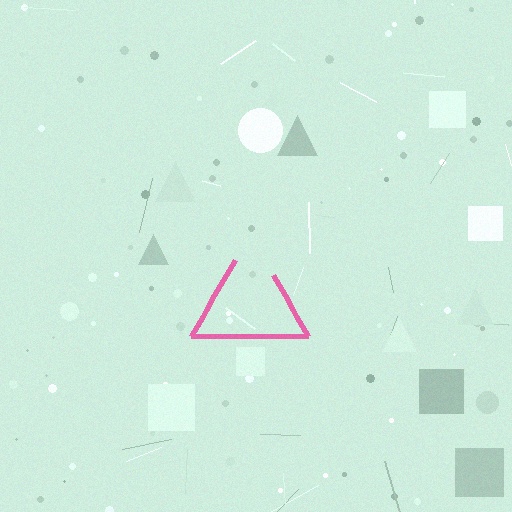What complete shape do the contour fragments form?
The contour fragments form a triangle.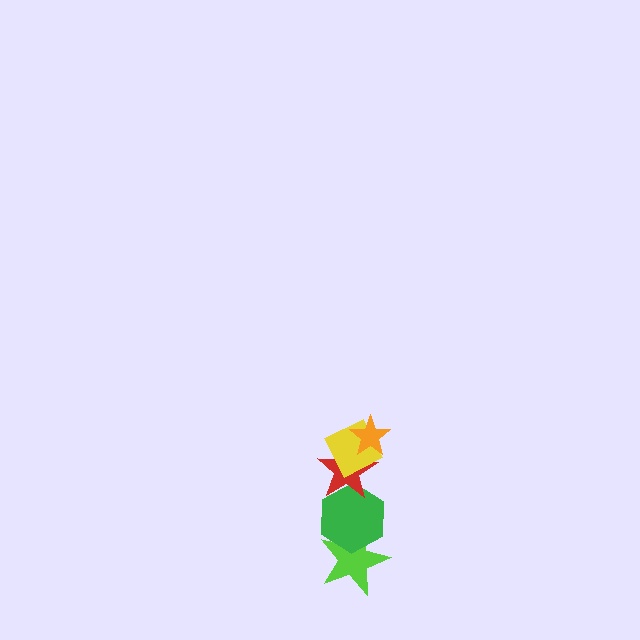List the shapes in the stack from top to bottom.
From top to bottom: the orange star, the yellow diamond, the red star, the green hexagon, the lime star.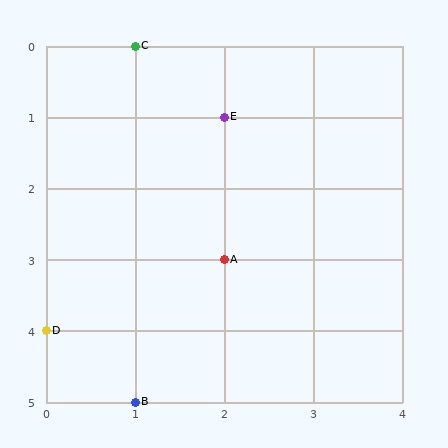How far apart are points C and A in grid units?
Points C and A are 1 column and 3 rows apart (about 3.2 grid units diagonally).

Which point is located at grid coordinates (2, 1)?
Point E is at (2, 1).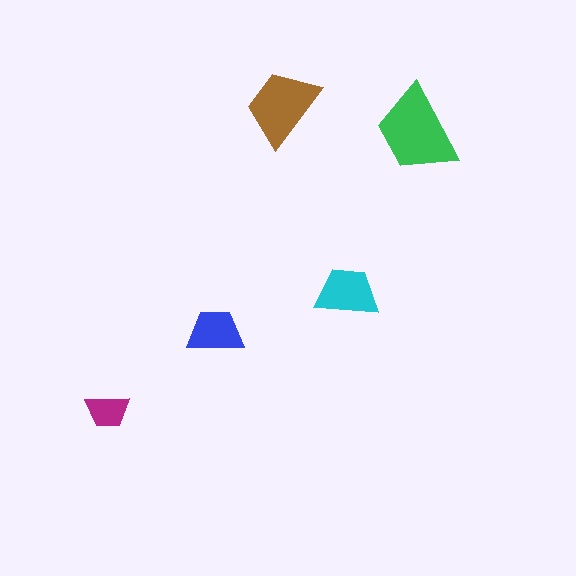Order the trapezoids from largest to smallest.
the green one, the brown one, the cyan one, the blue one, the magenta one.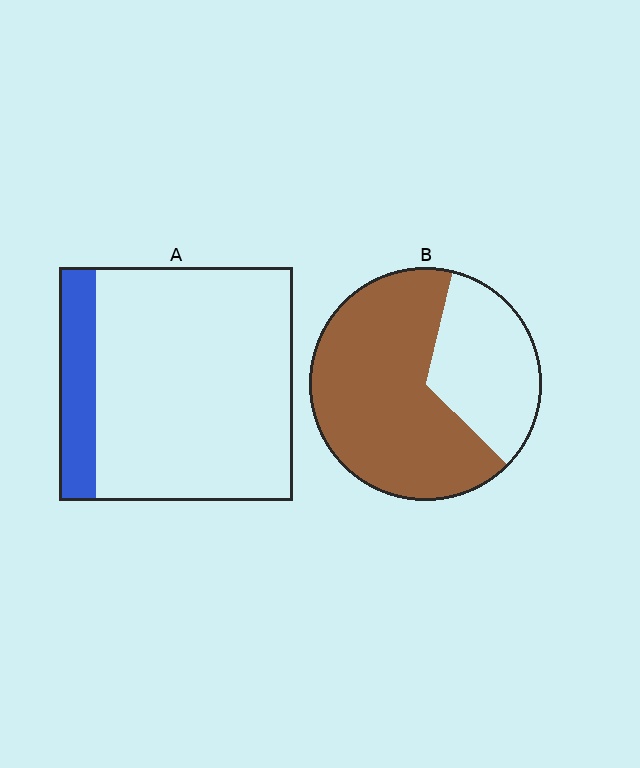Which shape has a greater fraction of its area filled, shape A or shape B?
Shape B.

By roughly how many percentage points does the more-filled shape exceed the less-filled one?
By roughly 50 percentage points (B over A).